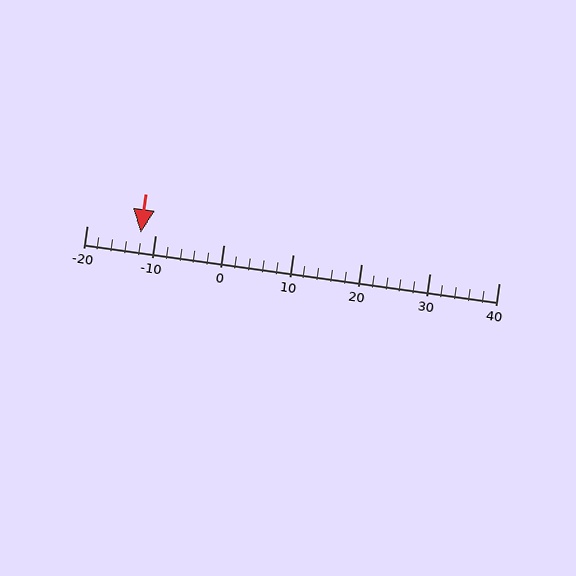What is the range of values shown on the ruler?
The ruler shows values from -20 to 40.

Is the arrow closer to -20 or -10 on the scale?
The arrow is closer to -10.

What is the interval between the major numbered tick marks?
The major tick marks are spaced 10 units apart.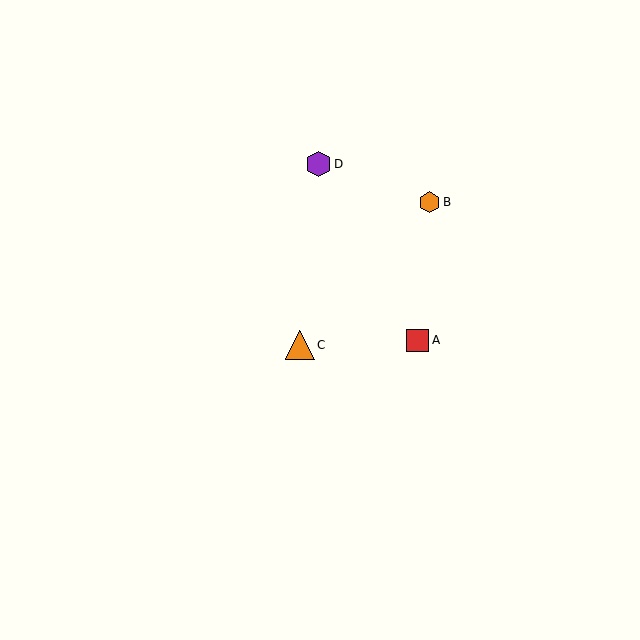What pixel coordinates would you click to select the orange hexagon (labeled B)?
Click at (429, 202) to select the orange hexagon B.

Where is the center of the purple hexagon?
The center of the purple hexagon is at (319, 164).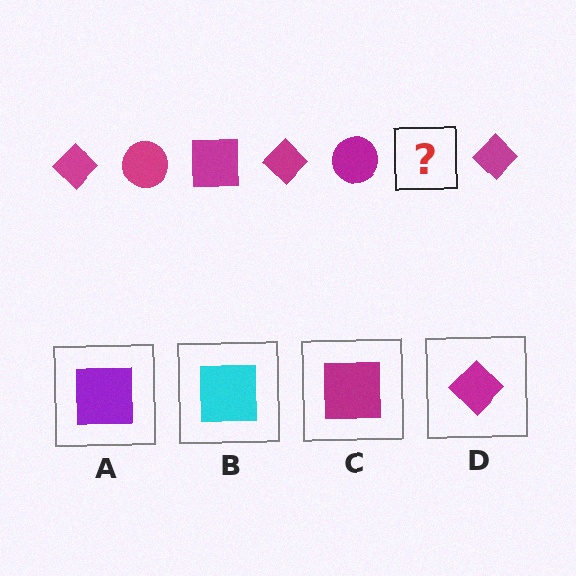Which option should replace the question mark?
Option C.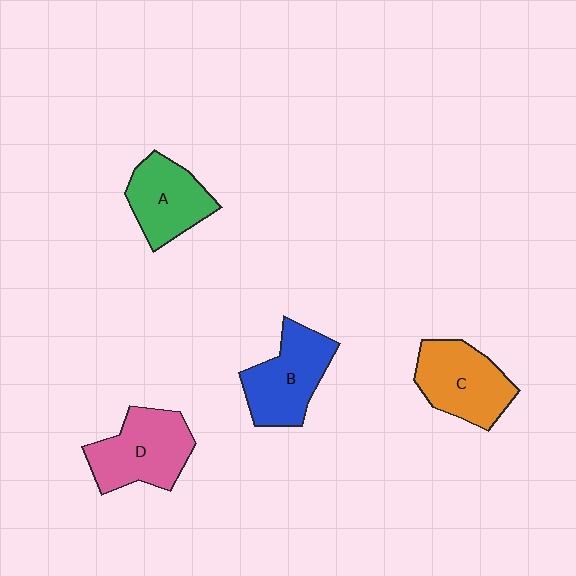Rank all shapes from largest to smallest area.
From largest to smallest: D (pink), C (orange), B (blue), A (green).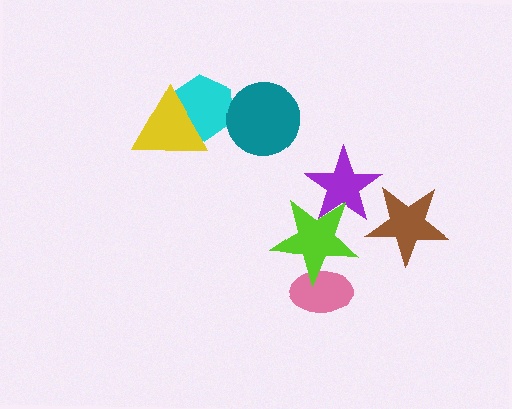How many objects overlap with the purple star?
2 objects overlap with the purple star.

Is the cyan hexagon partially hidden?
Yes, it is partially covered by another shape.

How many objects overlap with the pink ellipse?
1 object overlaps with the pink ellipse.